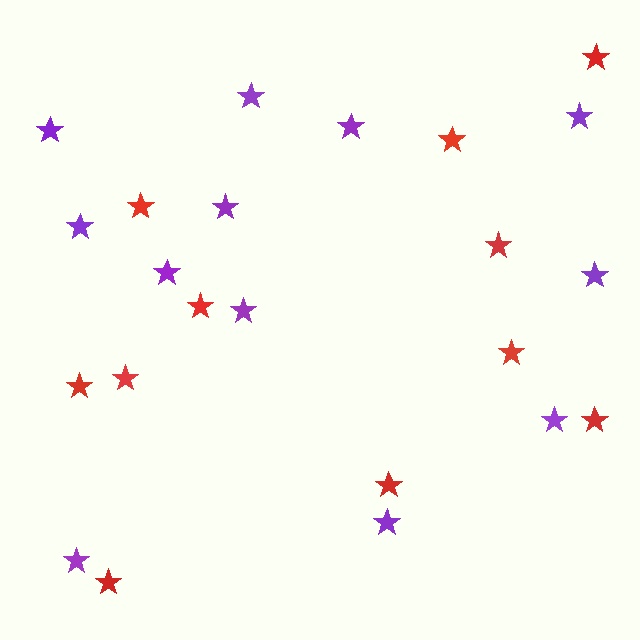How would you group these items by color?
There are 2 groups: one group of purple stars (12) and one group of red stars (11).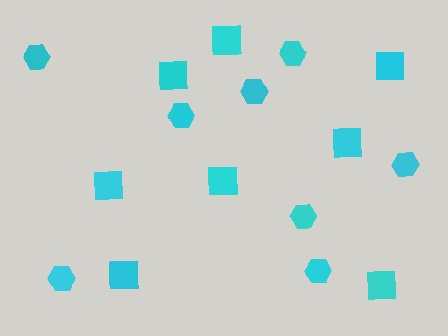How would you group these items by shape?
There are 2 groups: one group of hexagons (8) and one group of squares (8).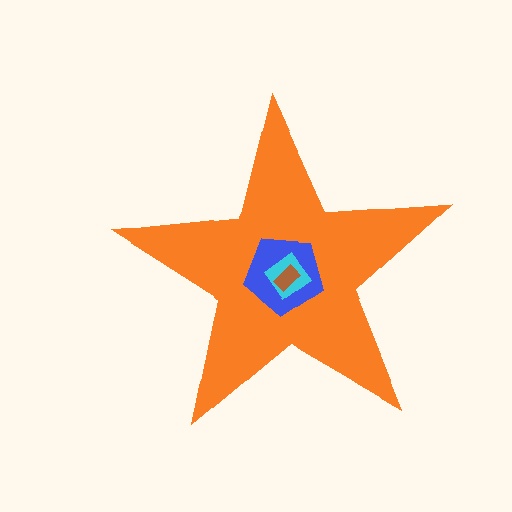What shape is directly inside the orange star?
The blue pentagon.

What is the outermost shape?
The orange star.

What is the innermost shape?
The brown rectangle.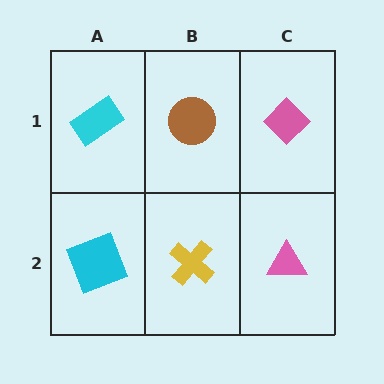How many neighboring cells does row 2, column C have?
2.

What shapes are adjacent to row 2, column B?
A brown circle (row 1, column B), a cyan square (row 2, column A), a pink triangle (row 2, column C).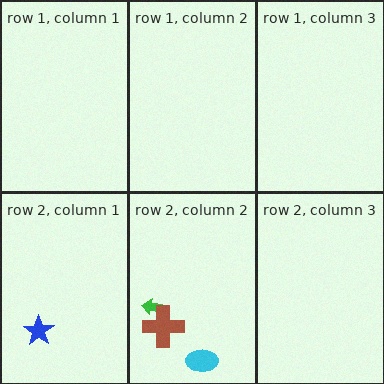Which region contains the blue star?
The row 2, column 1 region.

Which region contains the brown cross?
The row 2, column 2 region.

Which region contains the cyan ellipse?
The row 2, column 2 region.